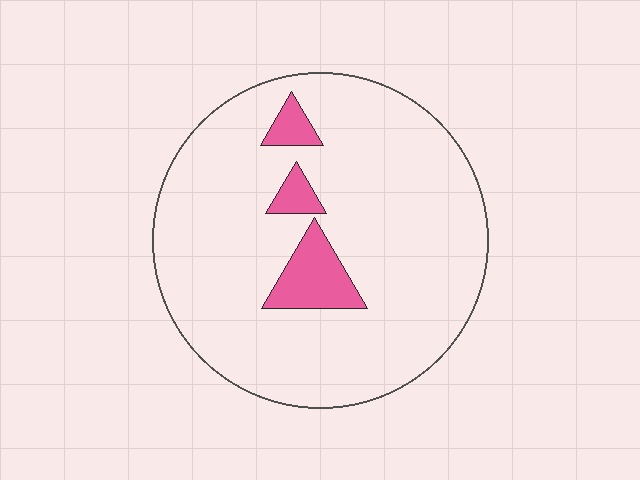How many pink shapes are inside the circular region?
3.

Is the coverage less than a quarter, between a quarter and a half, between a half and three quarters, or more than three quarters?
Less than a quarter.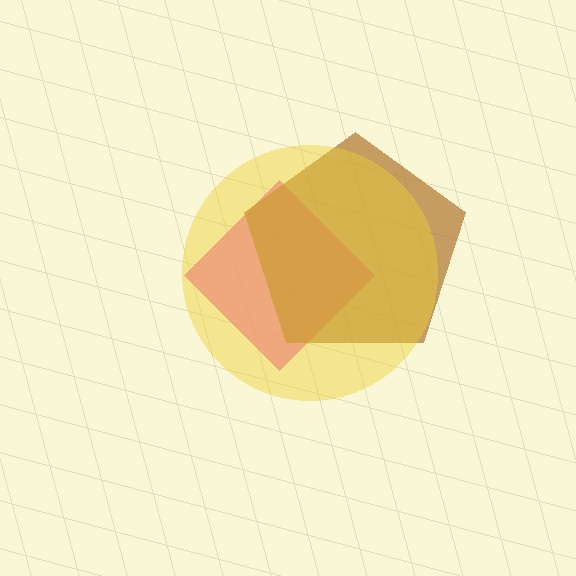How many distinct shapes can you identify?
There are 3 distinct shapes: a pink diamond, a brown pentagon, a yellow circle.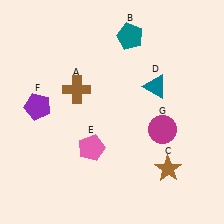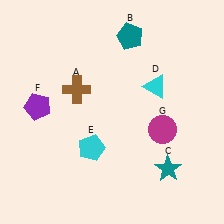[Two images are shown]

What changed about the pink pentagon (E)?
In Image 1, E is pink. In Image 2, it changed to cyan.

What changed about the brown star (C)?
In Image 1, C is brown. In Image 2, it changed to teal.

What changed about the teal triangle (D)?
In Image 1, D is teal. In Image 2, it changed to cyan.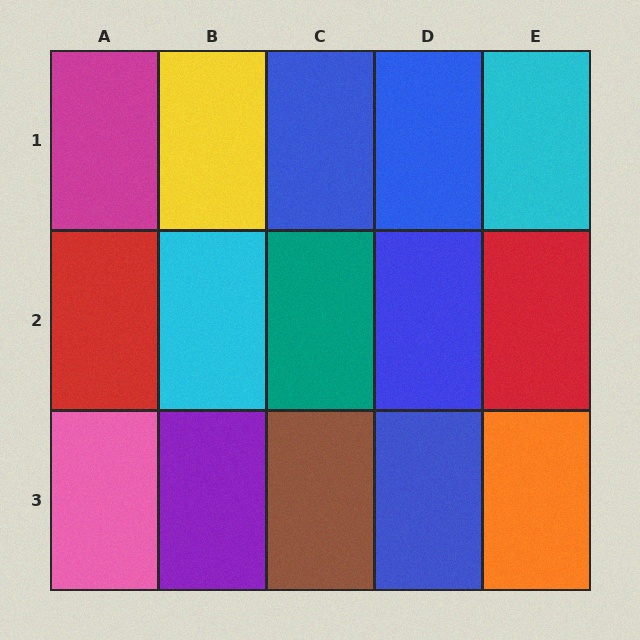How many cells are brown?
1 cell is brown.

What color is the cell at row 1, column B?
Yellow.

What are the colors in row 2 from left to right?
Red, cyan, teal, blue, red.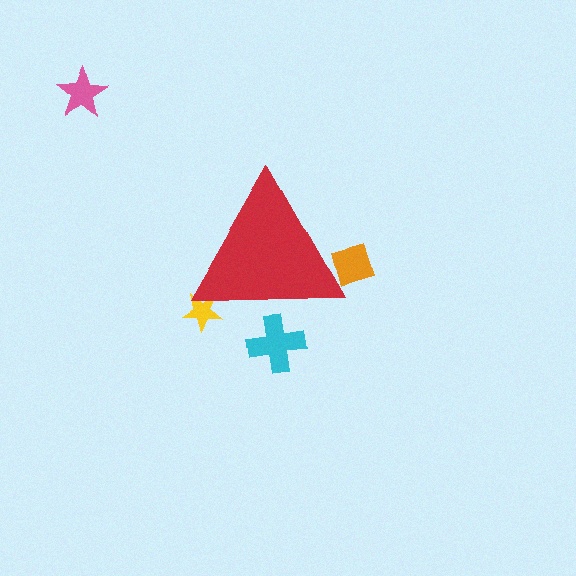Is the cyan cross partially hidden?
Yes, the cyan cross is partially hidden behind the red triangle.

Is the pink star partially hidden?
No, the pink star is fully visible.